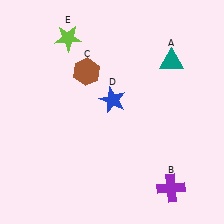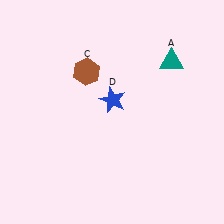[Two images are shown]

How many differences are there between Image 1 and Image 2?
There are 2 differences between the two images.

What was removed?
The purple cross (B), the lime star (E) were removed in Image 2.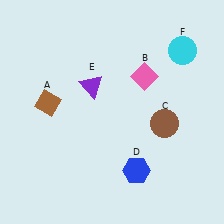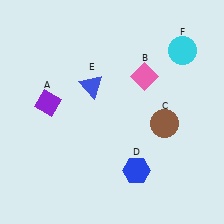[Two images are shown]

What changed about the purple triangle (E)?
In Image 1, E is purple. In Image 2, it changed to blue.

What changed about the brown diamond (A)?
In Image 1, A is brown. In Image 2, it changed to purple.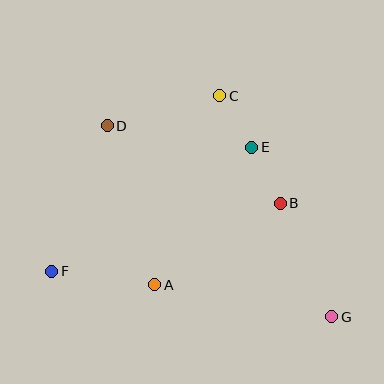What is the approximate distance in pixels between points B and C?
The distance between B and C is approximately 123 pixels.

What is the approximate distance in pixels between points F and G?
The distance between F and G is approximately 284 pixels.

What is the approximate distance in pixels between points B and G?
The distance between B and G is approximately 124 pixels.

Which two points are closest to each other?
Points C and E are closest to each other.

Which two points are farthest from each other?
Points D and G are farthest from each other.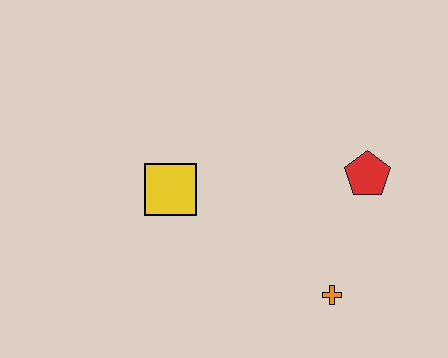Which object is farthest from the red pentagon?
The yellow square is farthest from the red pentagon.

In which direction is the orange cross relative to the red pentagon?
The orange cross is below the red pentagon.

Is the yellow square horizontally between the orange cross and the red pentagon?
No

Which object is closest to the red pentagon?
The orange cross is closest to the red pentagon.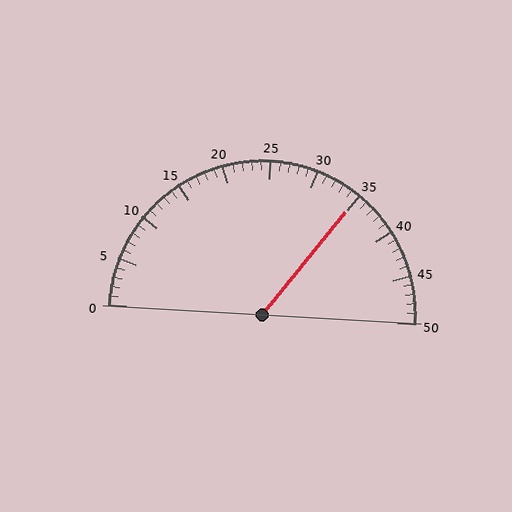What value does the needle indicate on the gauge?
The needle indicates approximately 35.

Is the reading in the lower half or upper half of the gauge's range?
The reading is in the upper half of the range (0 to 50).